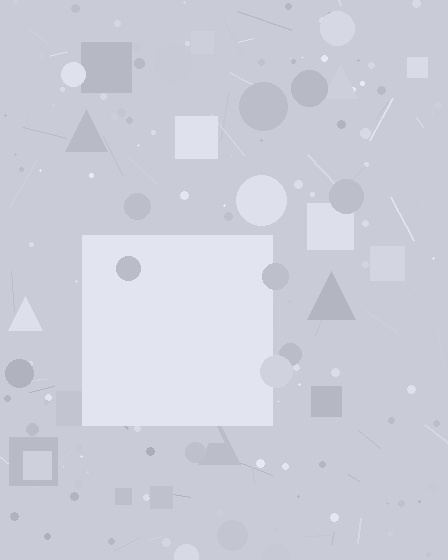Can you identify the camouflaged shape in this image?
The camouflaged shape is a square.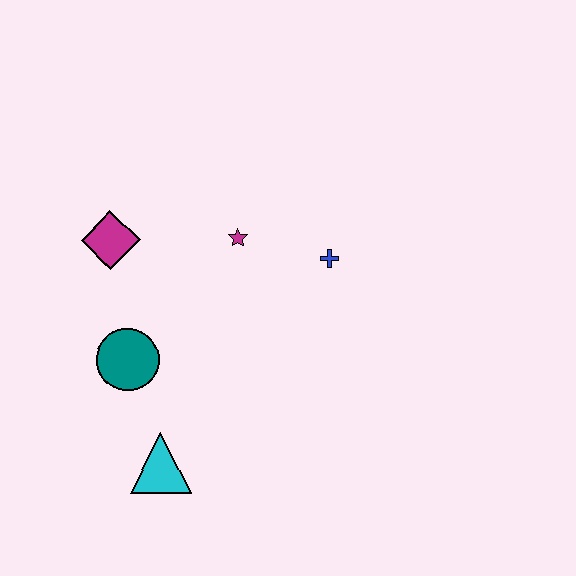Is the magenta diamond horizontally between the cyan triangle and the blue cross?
No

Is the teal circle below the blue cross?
Yes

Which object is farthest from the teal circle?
The blue cross is farthest from the teal circle.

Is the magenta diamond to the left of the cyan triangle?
Yes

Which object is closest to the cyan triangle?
The teal circle is closest to the cyan triangle.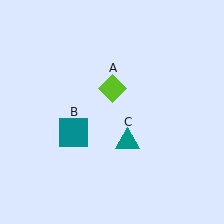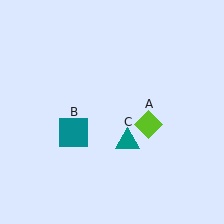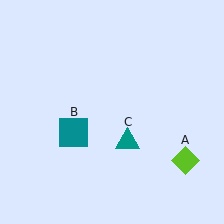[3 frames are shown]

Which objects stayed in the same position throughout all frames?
Teal square (object B) and teal triangle (object C) remained stationary.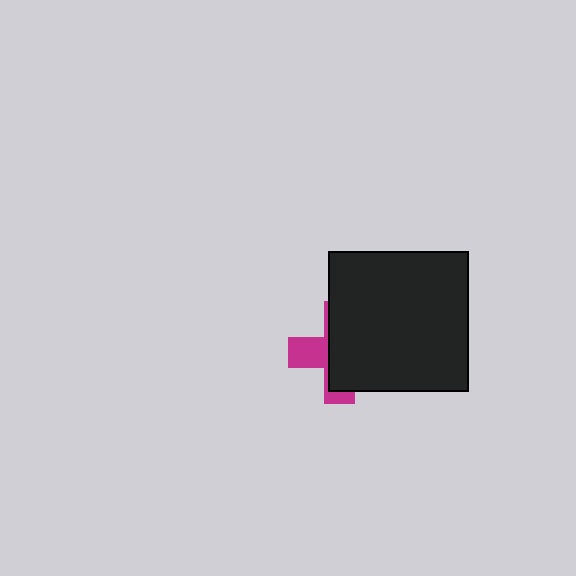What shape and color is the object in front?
The object in front is a black square.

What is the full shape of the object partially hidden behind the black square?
The partially hidden object is a magenta cross.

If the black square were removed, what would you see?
You would see the complete magenta cross.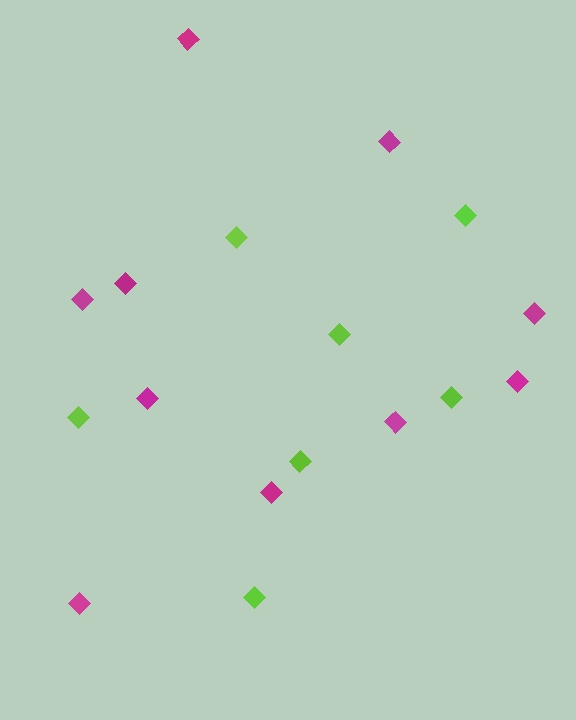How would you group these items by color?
There are 2 groups: one group of magenta diamonds (10) and one group of lime diamonds (7).